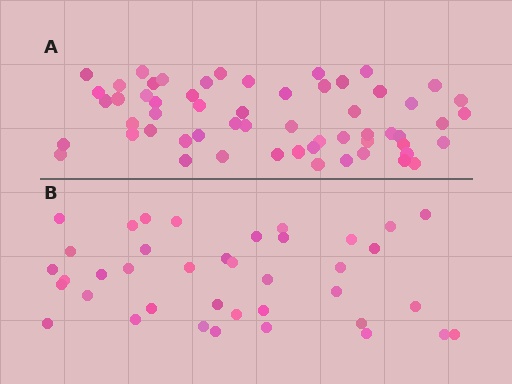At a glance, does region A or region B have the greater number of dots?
Region A (the top region) has more dots.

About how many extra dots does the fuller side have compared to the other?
Region A has approximately 20 more dots than region B.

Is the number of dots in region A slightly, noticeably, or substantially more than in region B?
Region A has substantially more. The ratio is roughly 1.5 to 1.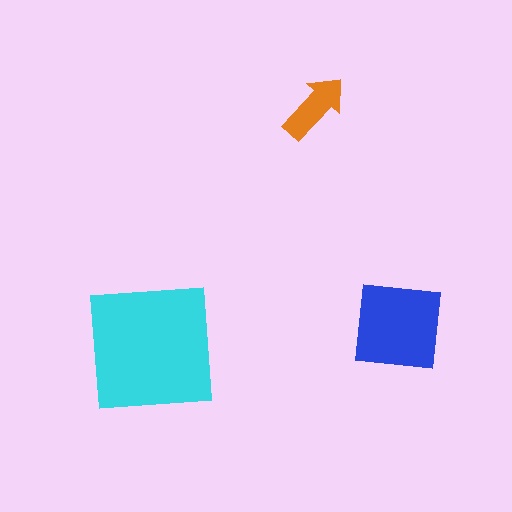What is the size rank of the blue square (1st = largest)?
2nd.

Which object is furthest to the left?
The cyan square is leftmost.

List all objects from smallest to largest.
The orange arrow, the blue square, the cyan square.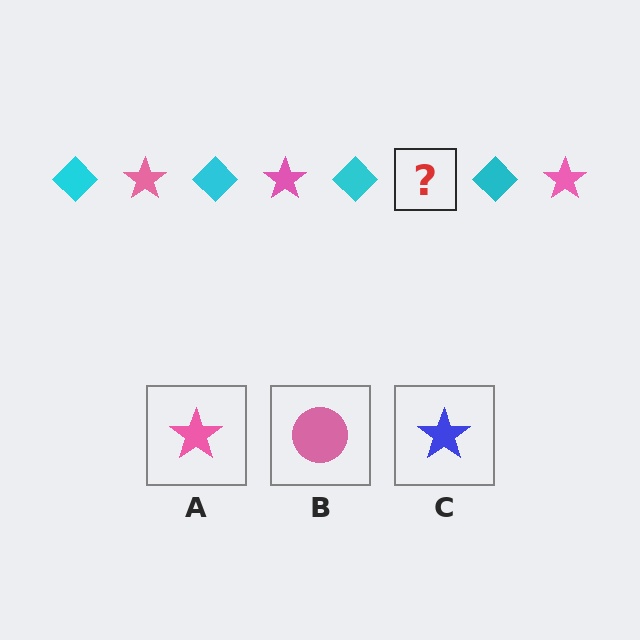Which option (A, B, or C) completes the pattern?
A.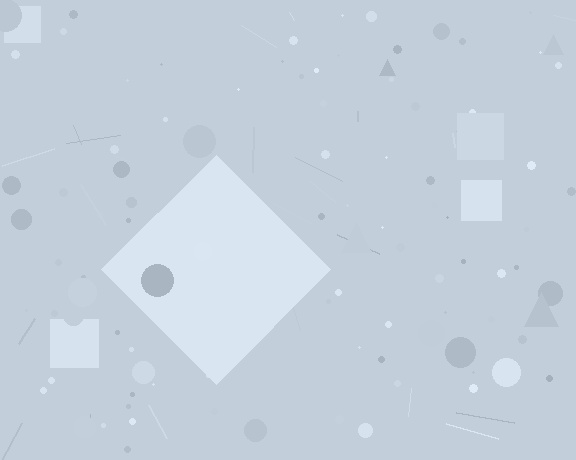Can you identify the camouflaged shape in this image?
The camouflaged shape is a diamond.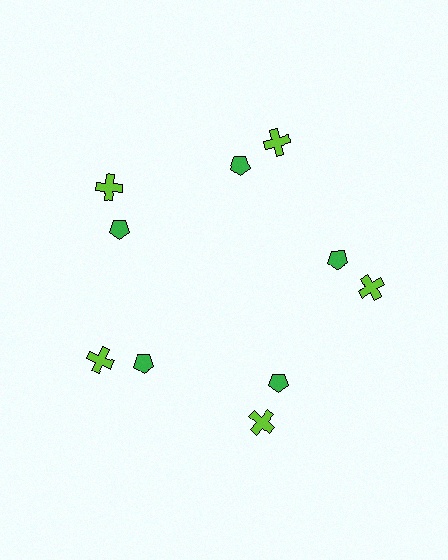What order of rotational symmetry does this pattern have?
This pattern has 5-fold rotational symmetry.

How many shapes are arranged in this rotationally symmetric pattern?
There are 10 shapes, arranged in 5 groups of 2.